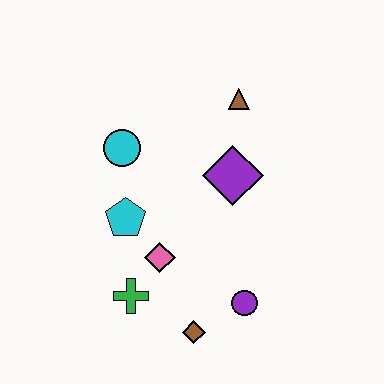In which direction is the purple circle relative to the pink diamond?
The purple circle is to the right of the pink diamond.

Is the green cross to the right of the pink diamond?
No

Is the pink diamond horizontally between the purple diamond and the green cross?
Yes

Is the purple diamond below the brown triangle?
Yes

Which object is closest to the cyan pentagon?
The pink diamond is closest to the cyan pentagon.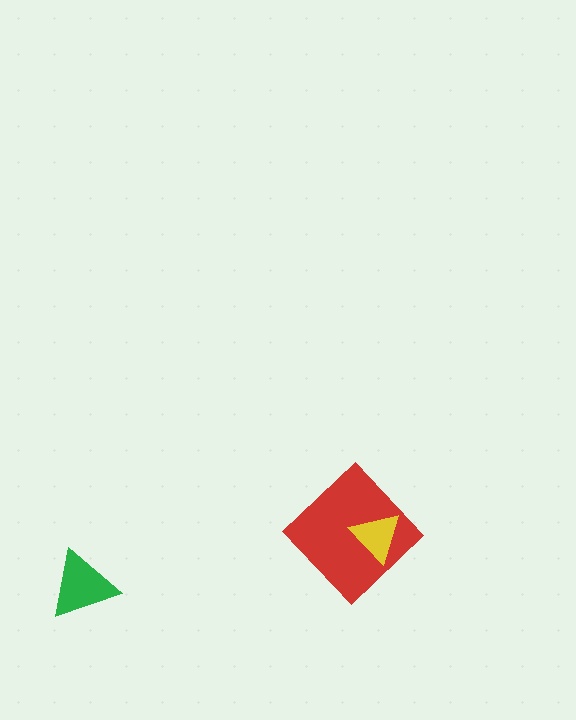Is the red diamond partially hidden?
Yes, it is partially covered by another shape.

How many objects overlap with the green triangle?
0 objects overlap with the green triangle.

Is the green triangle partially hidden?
No, no other shape covers it.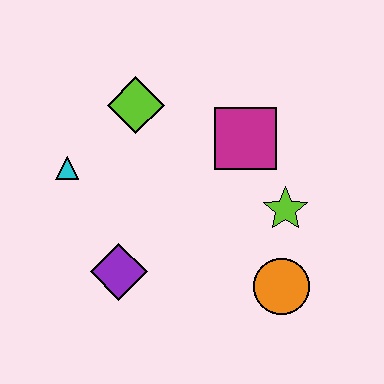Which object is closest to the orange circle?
The lime star is closest to the orange circle.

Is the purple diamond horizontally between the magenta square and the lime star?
No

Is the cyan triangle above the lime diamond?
No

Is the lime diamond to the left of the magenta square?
Yes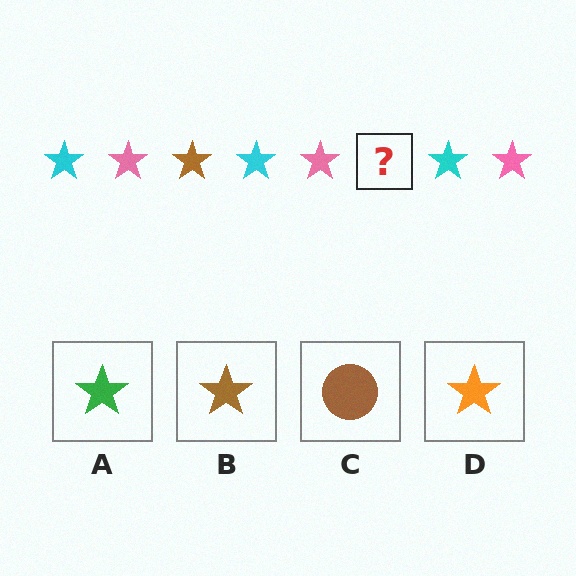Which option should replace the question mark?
Option B.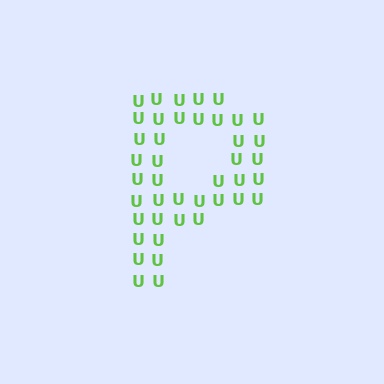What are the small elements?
The small elements are letter U's.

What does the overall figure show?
The overall figure shows the letter P.